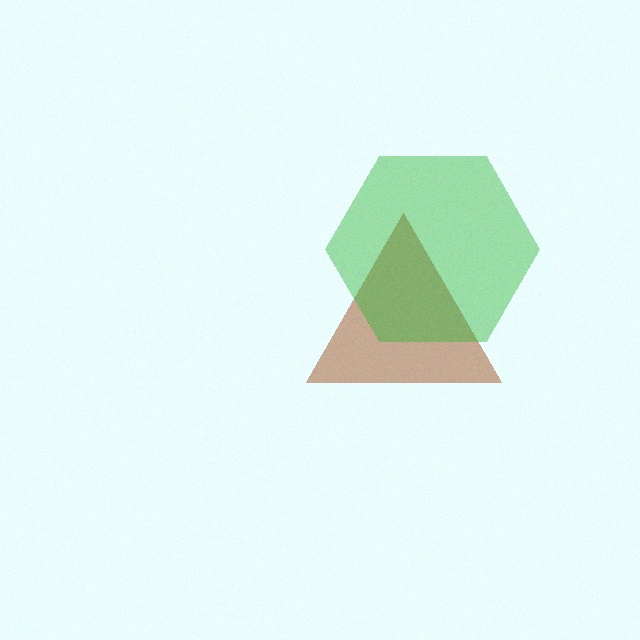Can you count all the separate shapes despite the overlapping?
Yes, there are 2 separate shapes.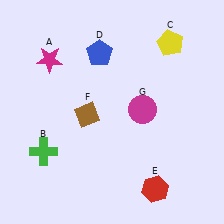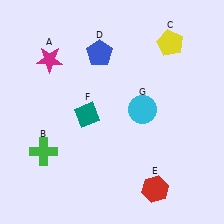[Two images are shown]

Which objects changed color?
F changed from brown to teal. G changed from magenta to cyan.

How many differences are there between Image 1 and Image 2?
There are 2 differences between the two images.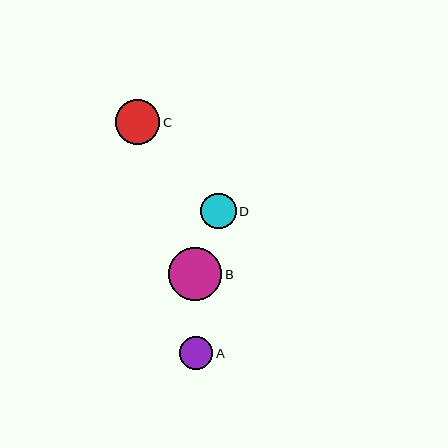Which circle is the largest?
Circle B is the largest with a size of approximately 54 pixels.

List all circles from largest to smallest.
From largest to smallest: B, C, D, A.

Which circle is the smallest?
Circle A is the smallest with a size of approximately 33 pixels.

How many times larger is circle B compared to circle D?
Circle B is approximately 1.5 times the size of circle D.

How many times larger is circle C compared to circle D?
Circle C is approximately 1.3 times the size of circle D.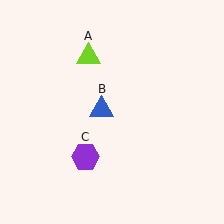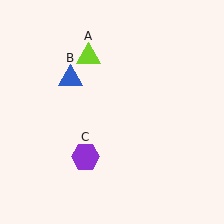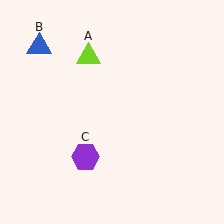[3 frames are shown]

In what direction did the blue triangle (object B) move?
The blue triangle (object B) moved up and to the left.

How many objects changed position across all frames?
1 object changed position: blue triangle (object B).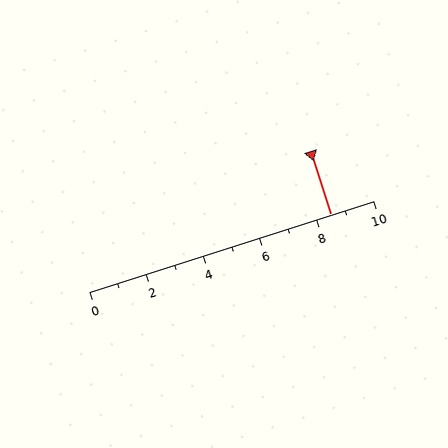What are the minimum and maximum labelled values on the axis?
The axis runs from 0 to 10.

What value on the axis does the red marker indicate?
The marker indicates approximately 8.5.